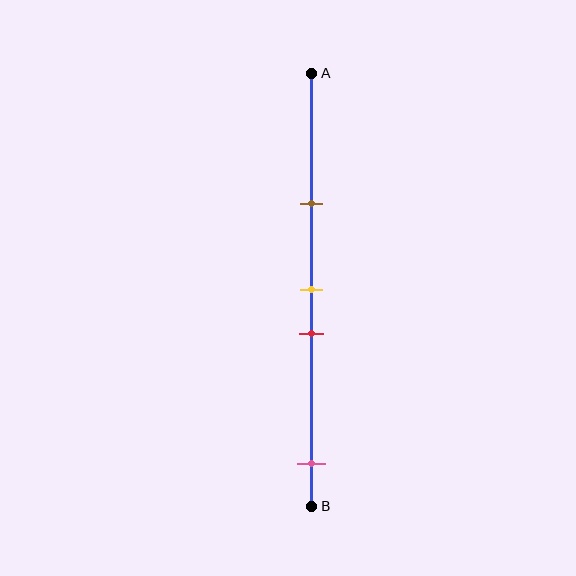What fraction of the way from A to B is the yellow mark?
The yellow mark is approximately 50% (0.5) of the way from A to B.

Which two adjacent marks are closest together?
The yellow and red marks are the closest adjacent pair.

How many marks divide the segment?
There are 4 marks dividing the segment.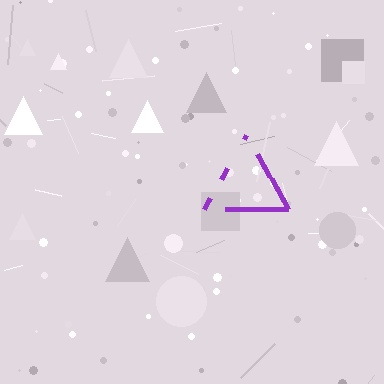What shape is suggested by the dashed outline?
The dashed outline suggests a triangle.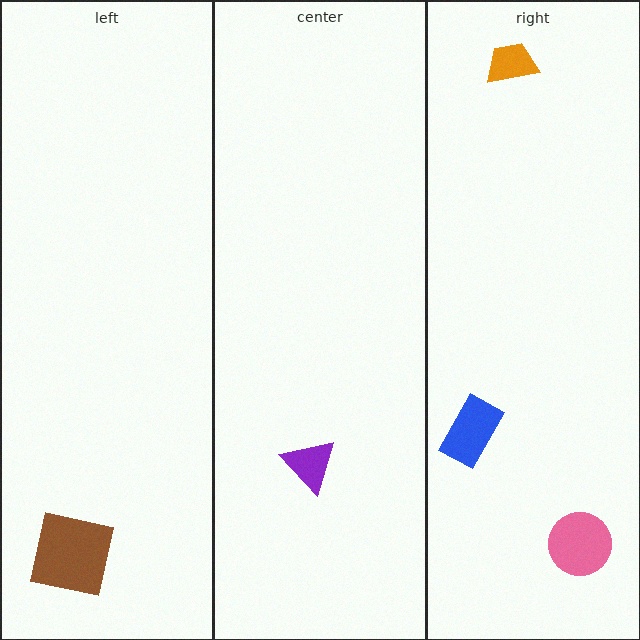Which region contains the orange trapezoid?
The right region.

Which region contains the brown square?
The left region.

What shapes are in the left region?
The brown square.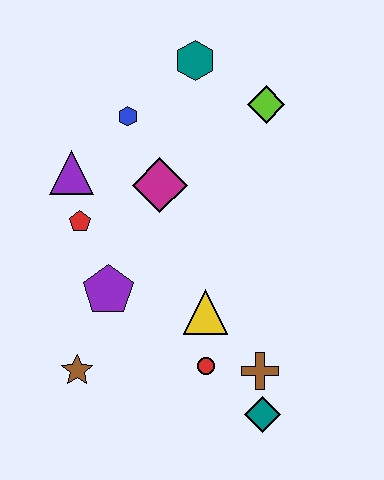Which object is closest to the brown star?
The purple pentagon is closest to the brown star.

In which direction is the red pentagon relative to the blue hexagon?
The red pentagon is below the blue hexagon.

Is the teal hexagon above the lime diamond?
Yes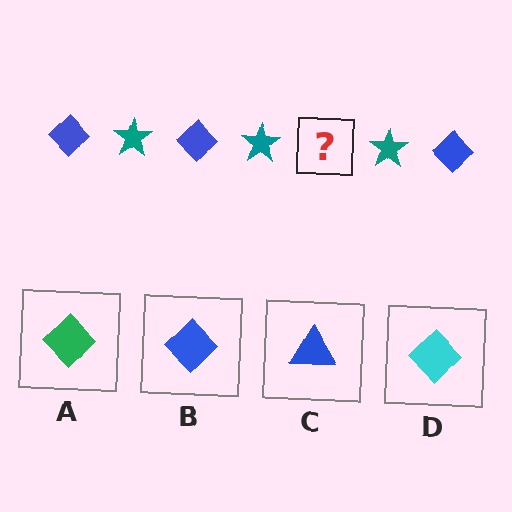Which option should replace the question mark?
Option B.